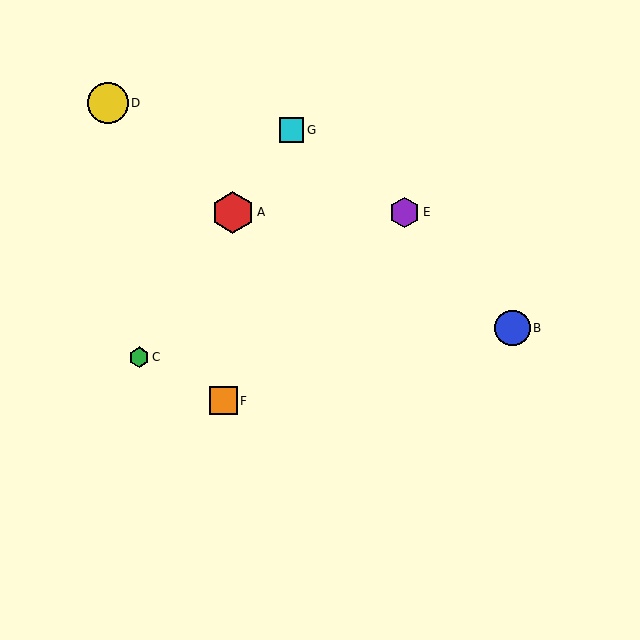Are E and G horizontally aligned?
No, E is at y≈212 and G is at y≈130.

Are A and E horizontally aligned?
Yes, both are at y≈212.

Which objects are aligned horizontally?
Objects A, E are aligned horizontally.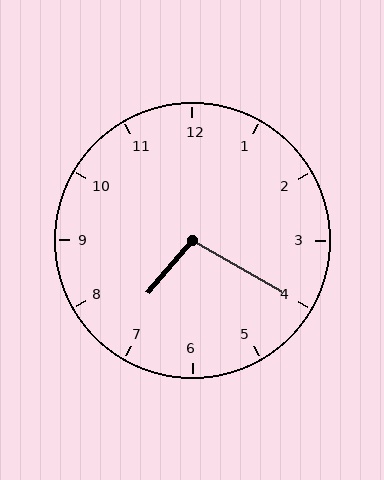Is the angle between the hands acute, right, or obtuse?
It is obtuse.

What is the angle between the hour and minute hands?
Approximately 100 degrees.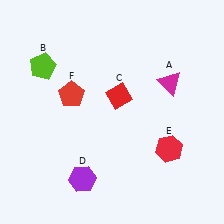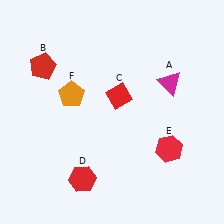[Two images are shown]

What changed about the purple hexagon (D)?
In Image 1, D is purple. In Image 2, it changed to red.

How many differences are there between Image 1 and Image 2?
There are 3 differences between the two images.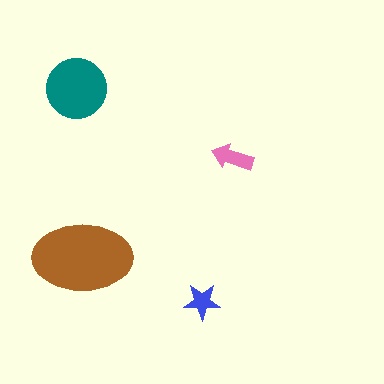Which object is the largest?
The brown ellipse.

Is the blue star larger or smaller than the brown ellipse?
Smaller.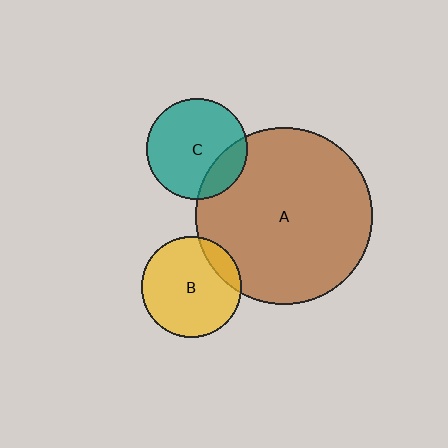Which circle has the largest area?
Circle A (brown).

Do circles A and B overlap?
Yes.